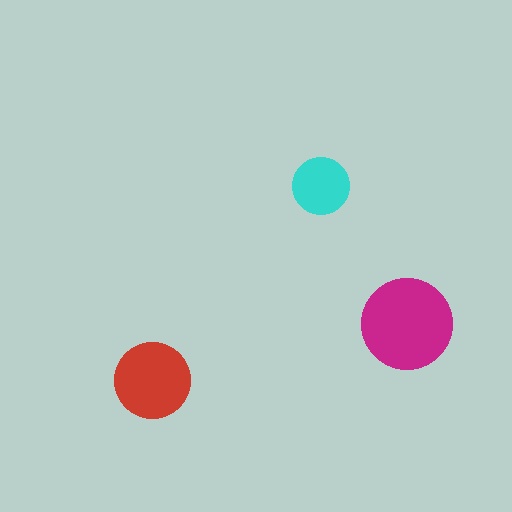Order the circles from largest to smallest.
the magenta one, the red one, the cyan one.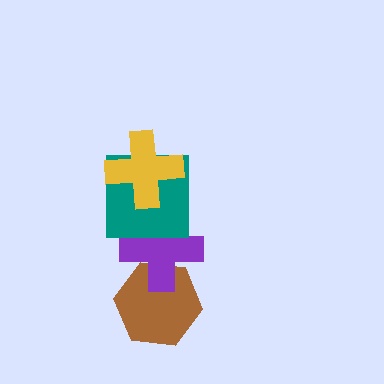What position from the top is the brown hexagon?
The brown hexagon is 4th from the top.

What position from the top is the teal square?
The teal square is 2nd from the top.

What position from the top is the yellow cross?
The yellow cross is 1st from the top.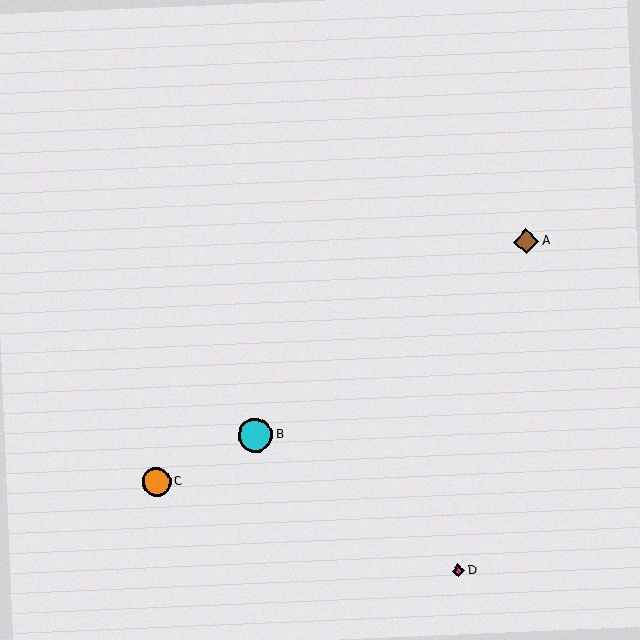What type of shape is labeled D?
Shape D is a magenta diamond.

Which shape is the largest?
The cyan circle (labeled B) is the largest.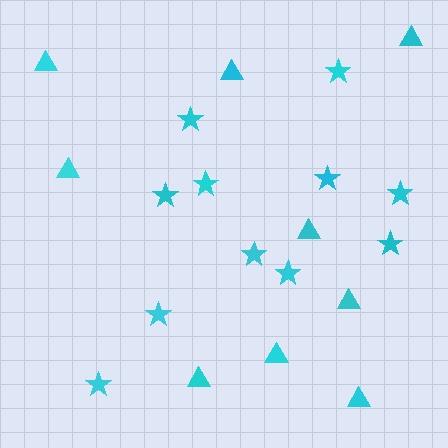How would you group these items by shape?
There are 2 groups: one group of stars (11) and one group of triangles (9).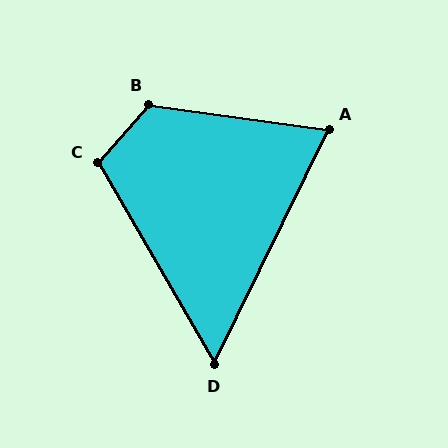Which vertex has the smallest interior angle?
D, at approximately 56 degrees.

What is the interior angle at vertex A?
Approximately 72 degrees (acute).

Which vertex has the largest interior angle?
B, at approximately 124 degrees.